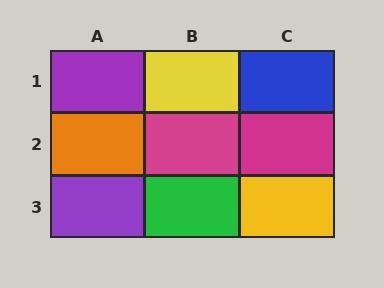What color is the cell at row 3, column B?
Green.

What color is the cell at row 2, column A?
Orange.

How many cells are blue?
1 cell is blue.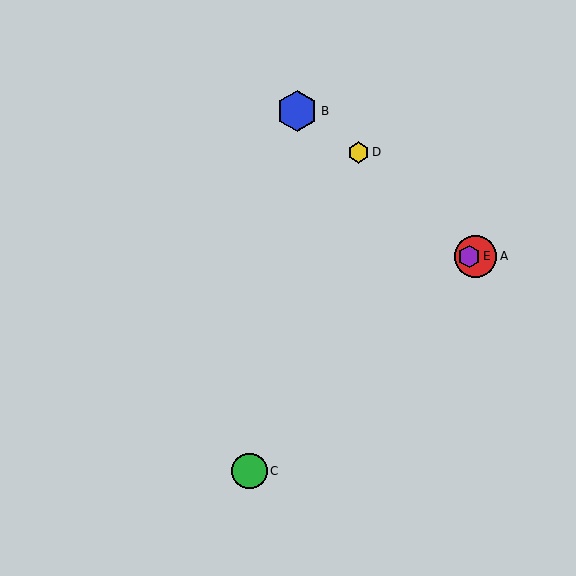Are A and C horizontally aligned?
No, A is at y≈256 and C is at y≈471.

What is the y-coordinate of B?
Object B is at y≈111.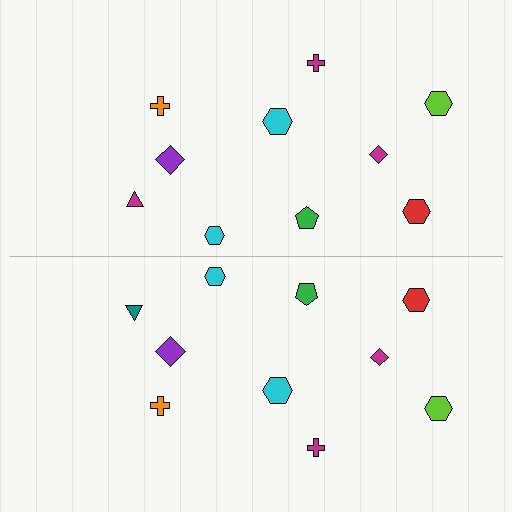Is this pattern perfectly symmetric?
No, the pattern is not perfectly symmetric. The teal triangle on the bottom side breaks the symmetry — its mirror counterpart is magenta.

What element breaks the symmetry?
The teal triangle on the bottom side breaks the symmetry — its mirror counterpart is magenta.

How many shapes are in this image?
There are 20 shapes in this image.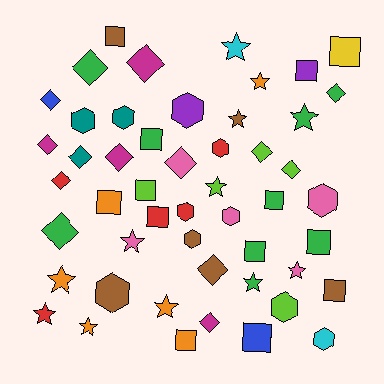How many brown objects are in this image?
There are 6 brown objects.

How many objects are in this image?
There are 50 objects.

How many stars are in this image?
There are 12 stars.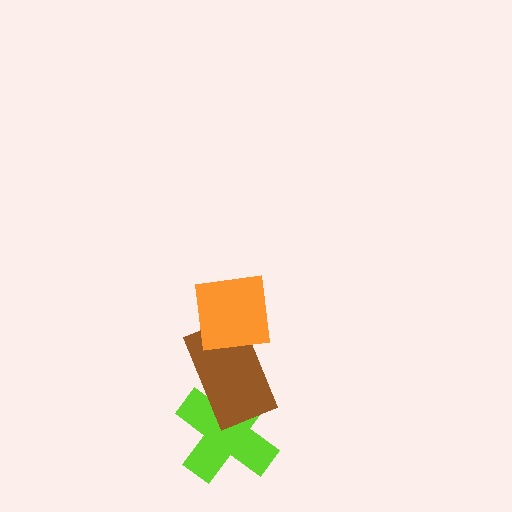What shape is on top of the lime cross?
The brown rectangle is on top of the lime cross.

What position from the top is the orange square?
The orange square is 1st from the top.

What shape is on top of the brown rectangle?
The orange square is on top of the brown rectangle.